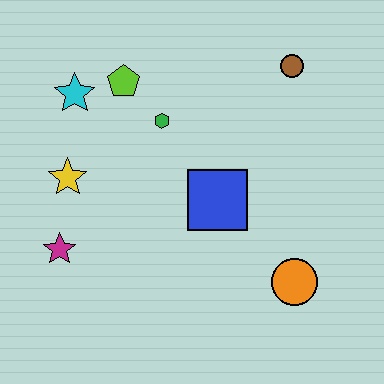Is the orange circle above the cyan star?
No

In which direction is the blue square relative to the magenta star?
The blue square is to the right of the magenta star.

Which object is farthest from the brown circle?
The magenta star is farthest from the brown circle.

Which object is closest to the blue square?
The green hexagon is closest to the blue square.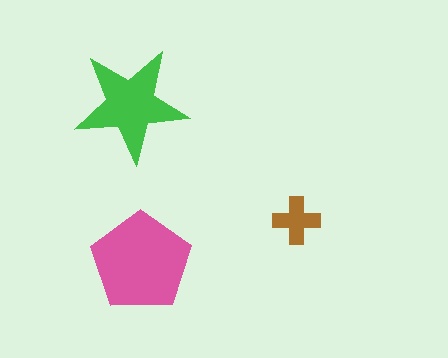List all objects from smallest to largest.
The brown cross, the green star, the pink pentagon.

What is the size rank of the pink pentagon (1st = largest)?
1st.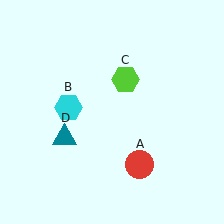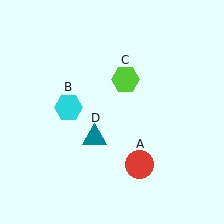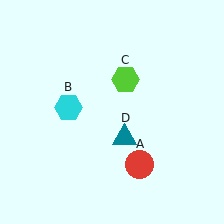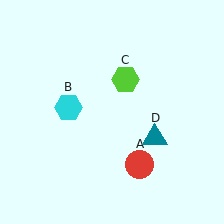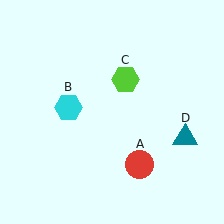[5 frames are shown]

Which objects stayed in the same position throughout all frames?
Red circle (object A) and cyan hexagon (object B) and lime hexagon (object C) remained stationary.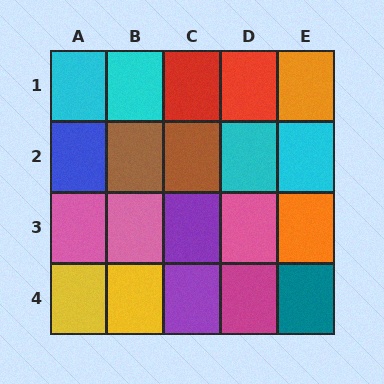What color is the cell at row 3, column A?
Pink.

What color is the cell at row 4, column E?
Teal.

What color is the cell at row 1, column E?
Orange.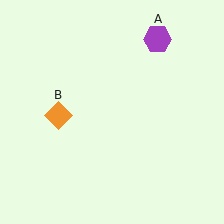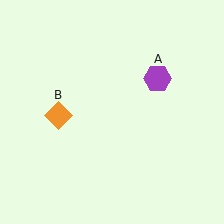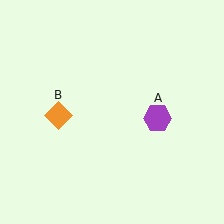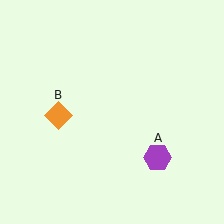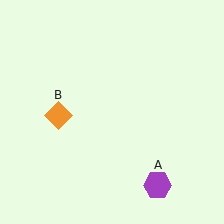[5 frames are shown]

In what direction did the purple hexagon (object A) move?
The purple hexagon (object A) moved down.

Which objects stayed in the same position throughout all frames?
Orange diamond (object B) remained stationary.